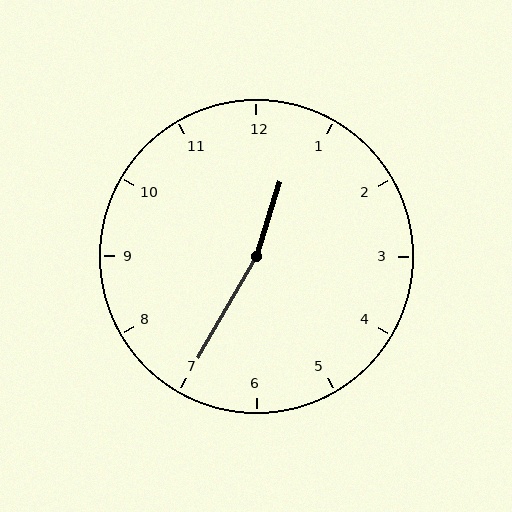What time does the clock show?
12:35.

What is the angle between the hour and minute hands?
Approximately 168 degrees.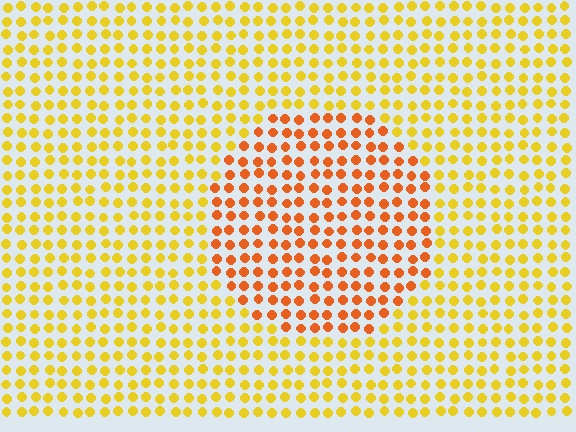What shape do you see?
I see a circle.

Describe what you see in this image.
The image is filled with small yellow elements in a uniform arrangement. A circle-shaped region is visible where the elements are tinted to a slightly different hue, forming a subtle color boundary.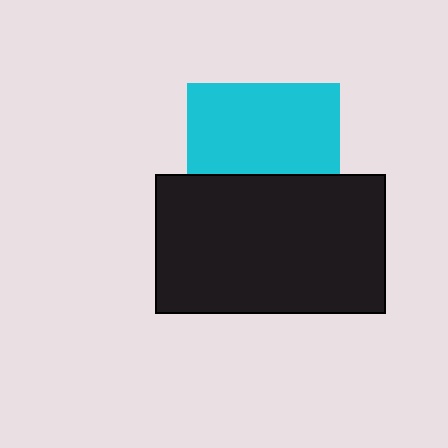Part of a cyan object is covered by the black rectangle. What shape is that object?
It is a square.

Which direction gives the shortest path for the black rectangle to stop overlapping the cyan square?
Moving down gives the shortest separation.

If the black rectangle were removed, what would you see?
You would see the complete cyan square.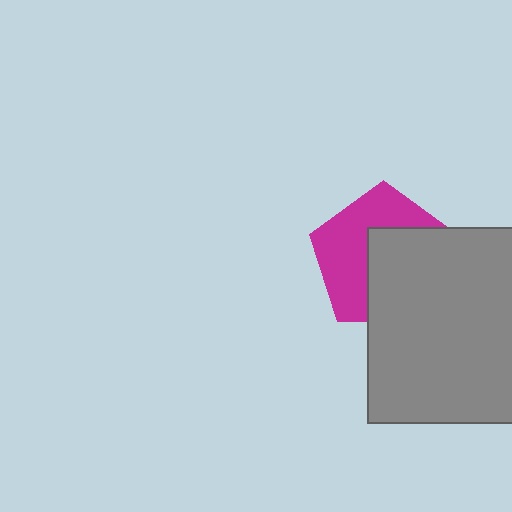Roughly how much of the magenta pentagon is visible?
About half of it is visible (roughly 50%).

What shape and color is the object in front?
The object in front is a gray square.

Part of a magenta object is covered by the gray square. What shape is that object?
It is a pentagon.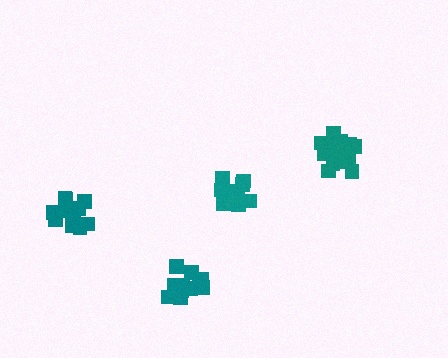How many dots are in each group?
Group 1: 12 dots, Group 2: 14 dots, Group 3: 16 dots, Group 4: 14 dots (56 total).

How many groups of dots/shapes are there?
There are 4 groups.